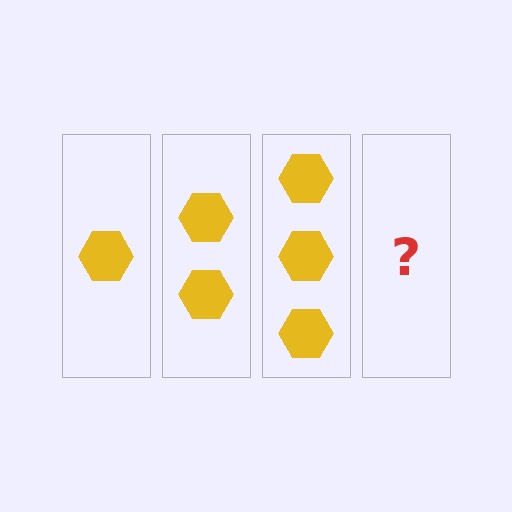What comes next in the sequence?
The next element should be 4 hexagons.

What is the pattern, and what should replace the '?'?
The pattern is that each step adds one more hexagon. The '?' should be 4 hexagons.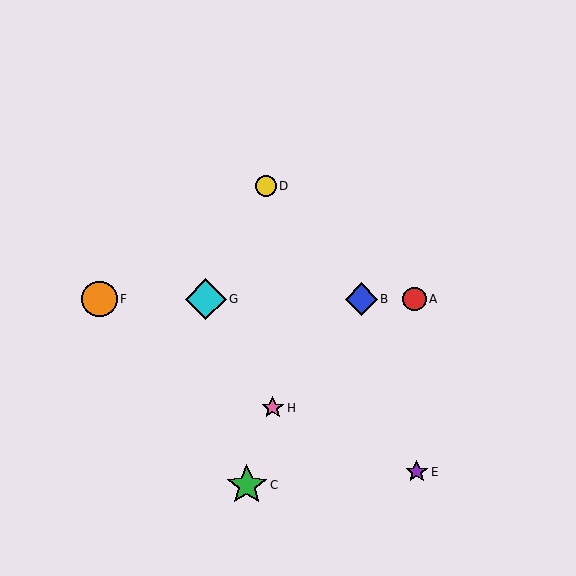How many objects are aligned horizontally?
4 objects (A, B, F, G) are aligned horizontally.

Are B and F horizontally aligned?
Yes, both are at y≈299.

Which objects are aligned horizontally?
Objects A, B, F, G are aligned horizontally.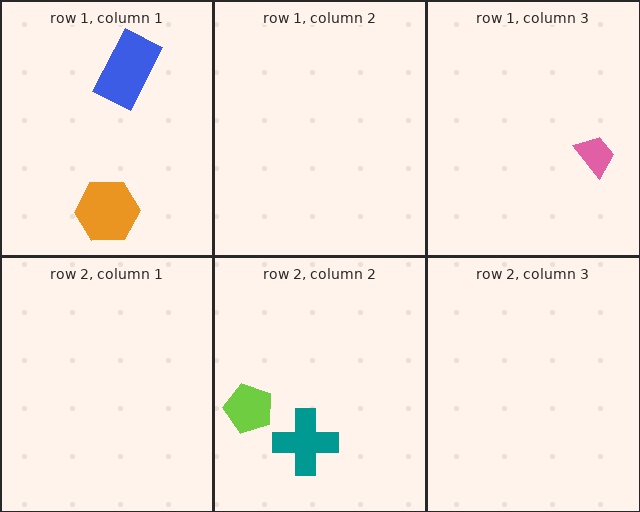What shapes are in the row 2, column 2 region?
The lime pentagon, the teal cross.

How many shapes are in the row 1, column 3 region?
1.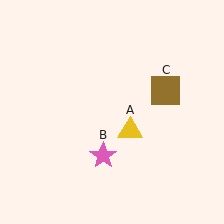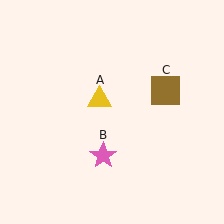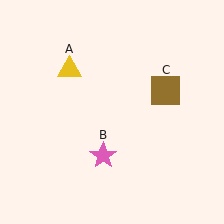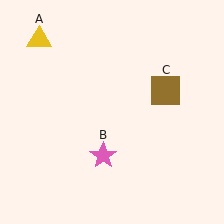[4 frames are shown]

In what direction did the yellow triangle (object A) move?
The yellow triangle (object A) moved up and to the left.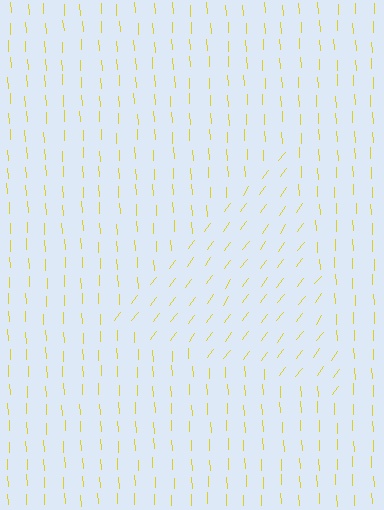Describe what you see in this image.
The image is filled with small yellow line segments. A triangle region in the image has lines oriented differently from the surrounding lines, creating a visible texture boundary.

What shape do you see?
I see a triangle.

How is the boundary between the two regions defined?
The boundary is defined purely by a change in line orientation (approximately 40 degrees difference). All lines are the same color and thickness.